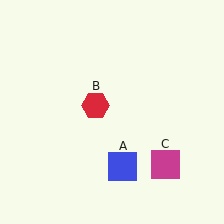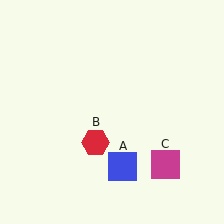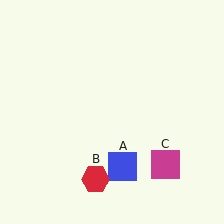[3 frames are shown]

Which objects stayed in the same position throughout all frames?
Blue square (object A) and magenta square (object C) remained stationary.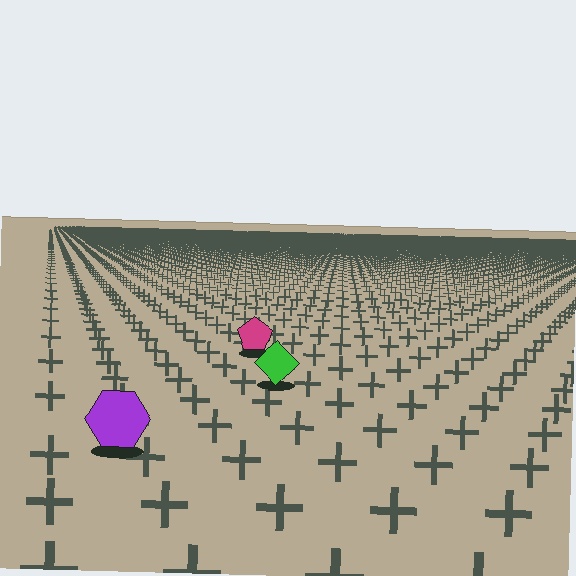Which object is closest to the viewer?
The purple hexagon is closest. The texture marks near it are larger and more spread out.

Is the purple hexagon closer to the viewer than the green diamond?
Yes. The purple hexagon is closer — you can tell from the texture gradient: the ground texture is coarser near it.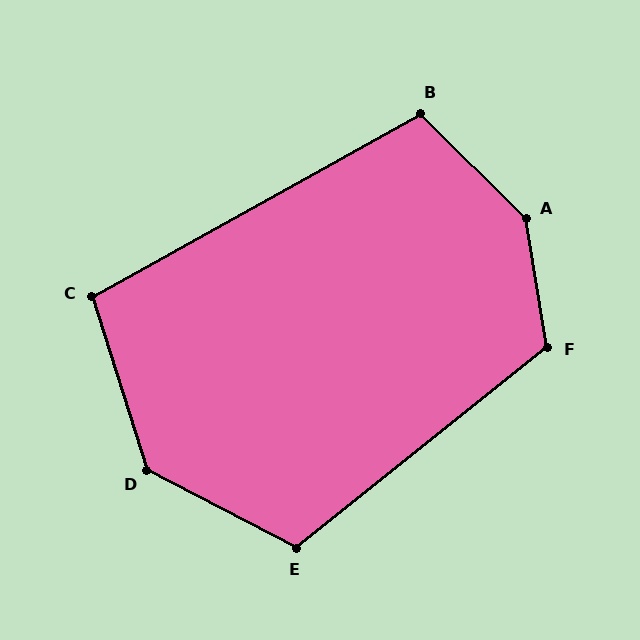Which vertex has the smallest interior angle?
C, at approximately 102 degrees.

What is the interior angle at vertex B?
Approximately 106 degrees (obtuse).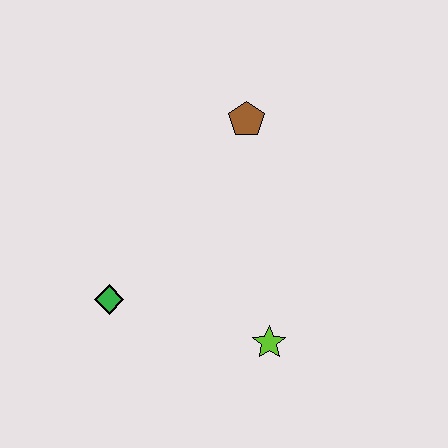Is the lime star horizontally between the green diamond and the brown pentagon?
No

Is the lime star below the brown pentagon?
Yes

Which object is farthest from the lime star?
The brown pentagon is farthest from the lime star.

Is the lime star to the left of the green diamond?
No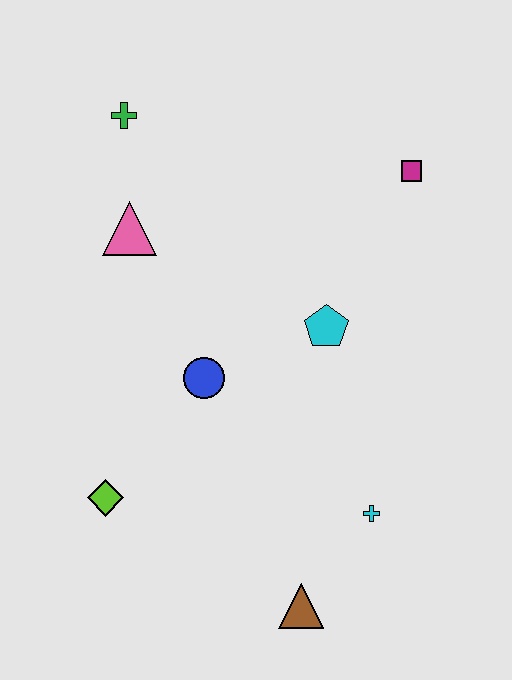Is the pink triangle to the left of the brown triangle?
Yes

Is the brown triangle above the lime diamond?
No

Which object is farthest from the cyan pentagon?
The green cross is farthest from the cyan pentagon.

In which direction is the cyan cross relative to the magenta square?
The cyan cross is below the magenta square.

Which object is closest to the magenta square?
The cyan pentagon is closest to the magenta square.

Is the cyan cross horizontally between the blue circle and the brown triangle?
No